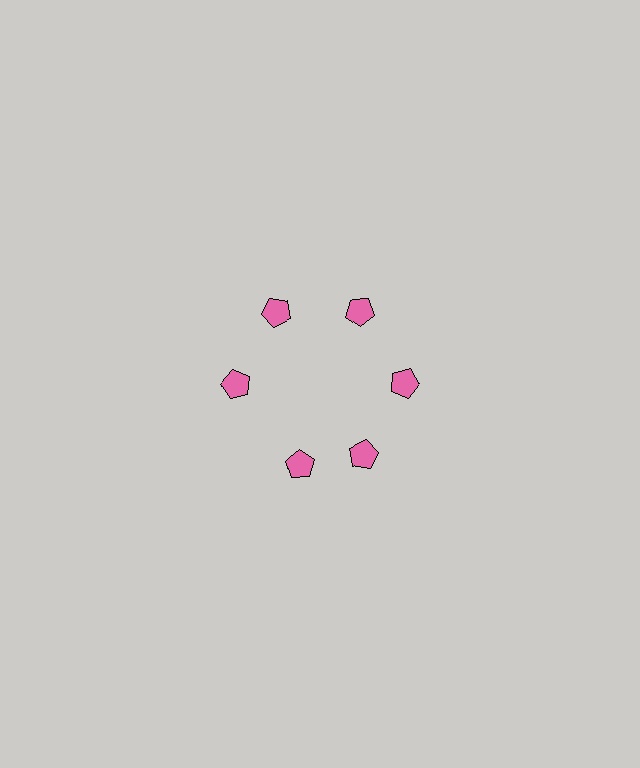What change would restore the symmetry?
The symmetry would be restored by rotating it back into even spacing with its neighbors so that all 6 pentagons sit at equal angles and equal distance from the center.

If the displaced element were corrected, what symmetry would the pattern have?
It would have 6-fold rotational symmetry — the pattern would map onto itself every 60 degrees.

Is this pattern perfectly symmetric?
No. The 6 pink pentagons are arranged in a ring, but one element near the 7 o'clock position is rotated out of alignment along the ring, breaking the 6-fold rotational symmetry.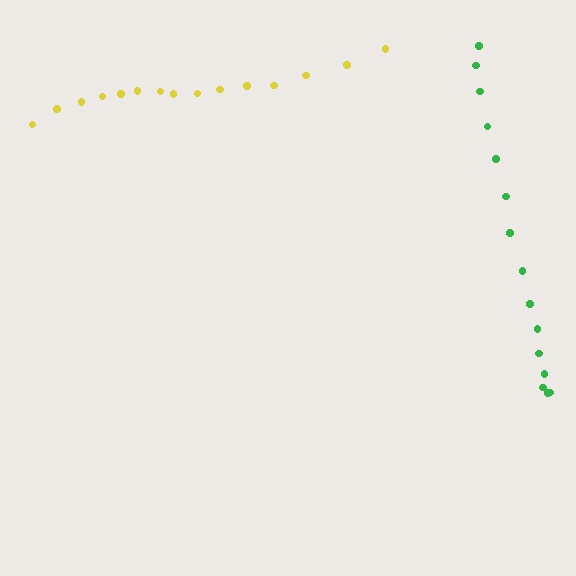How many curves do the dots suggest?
There are 2 distinct paths.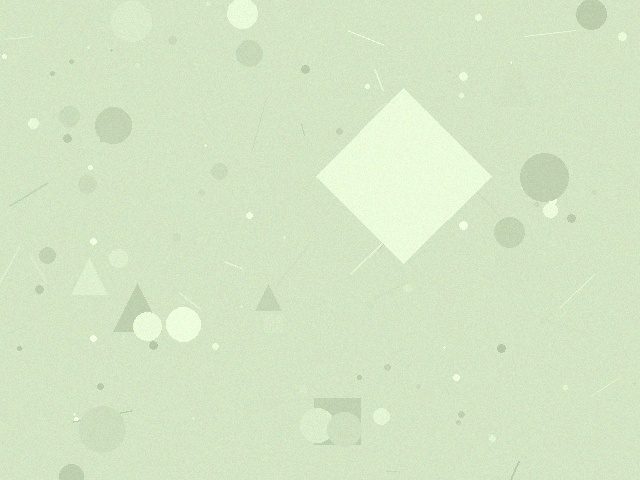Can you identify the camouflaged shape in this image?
The camouflaged shape is a diamond.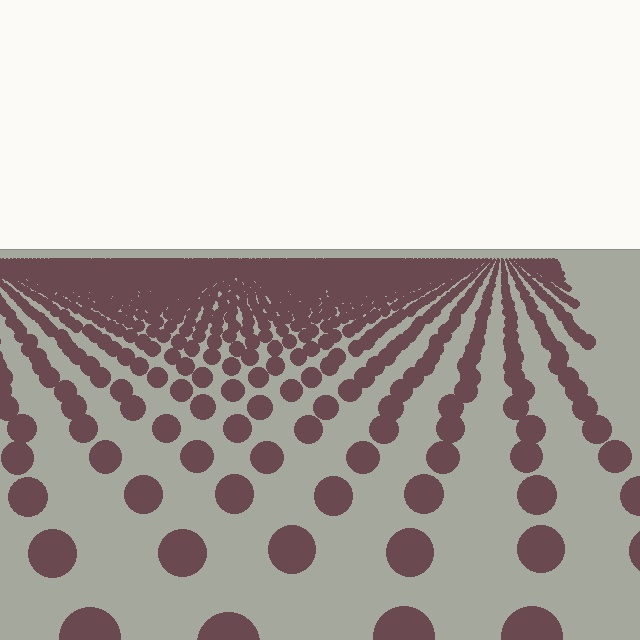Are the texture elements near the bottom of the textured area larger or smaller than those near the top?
Larger. Near the bottom, elements are closer to the viewer and appear at a bigger on-screen size.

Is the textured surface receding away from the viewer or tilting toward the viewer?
The surface is receding away from the viewer. Texture elements get smaller and denser toward the top.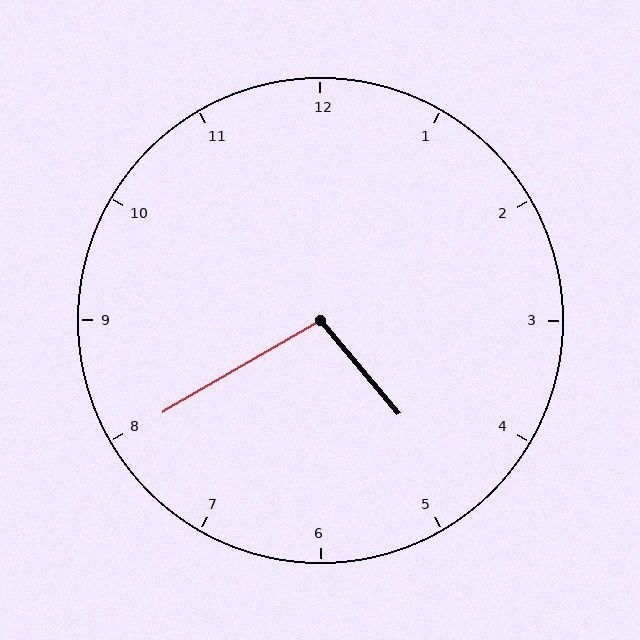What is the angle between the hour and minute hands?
Approximately 100 degrees.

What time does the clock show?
4:40.